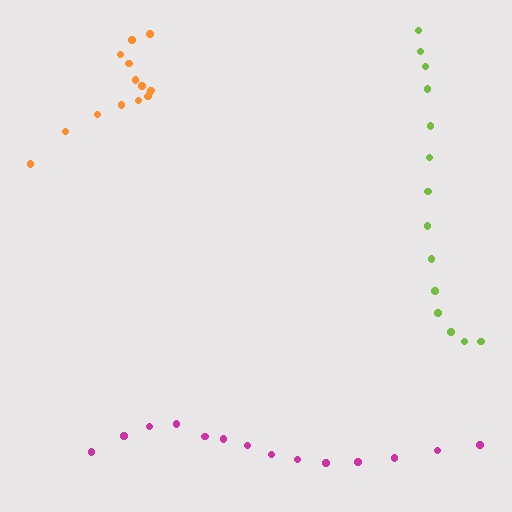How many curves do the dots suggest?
There are 3 distinct paths.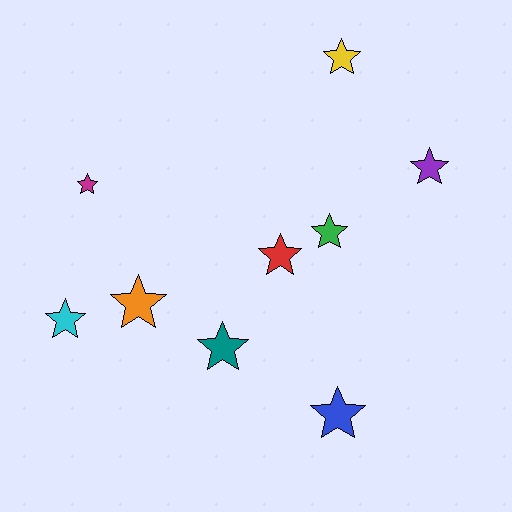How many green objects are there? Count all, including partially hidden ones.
There is 1 green object.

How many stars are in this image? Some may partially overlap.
There are 9 stars.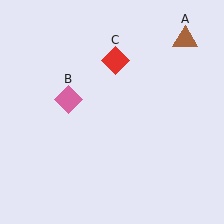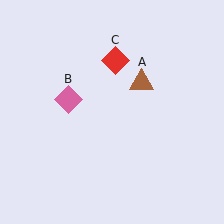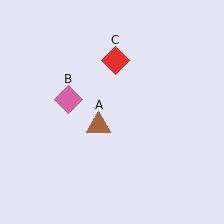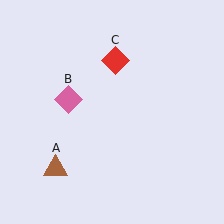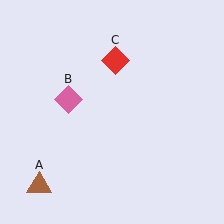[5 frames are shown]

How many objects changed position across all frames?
1 object changed position: brown triangle (object A).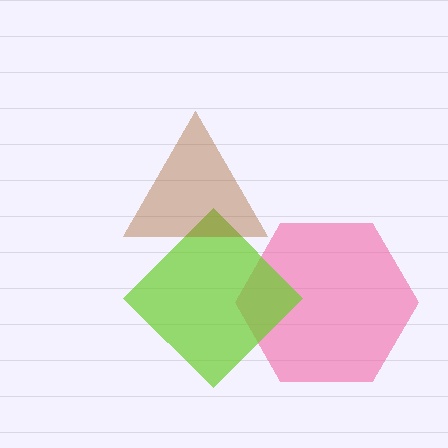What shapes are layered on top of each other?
The layered shapes are: a pink hexagon, a lime diamond, a brown triangle.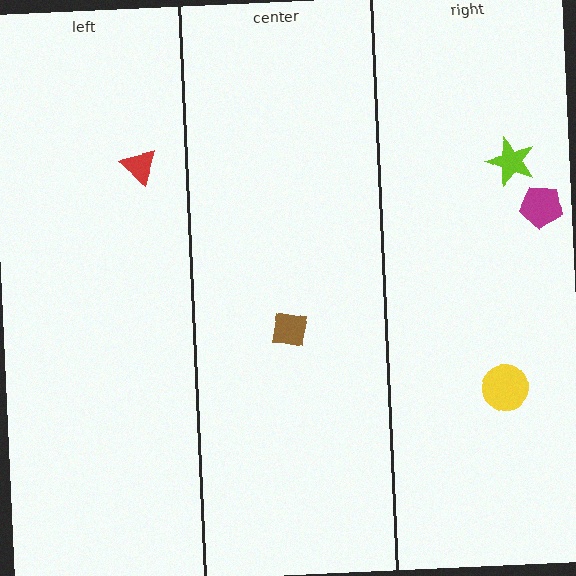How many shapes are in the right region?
3.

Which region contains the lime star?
The right region.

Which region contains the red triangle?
The left region.